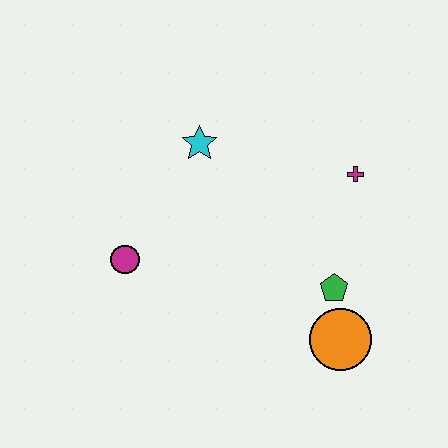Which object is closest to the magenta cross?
The green pentagon is closest to the magenta cross.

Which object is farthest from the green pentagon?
The magenta circle is farthest from the green pentagon.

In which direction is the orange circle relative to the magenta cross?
The orange circle is below the magenta cross.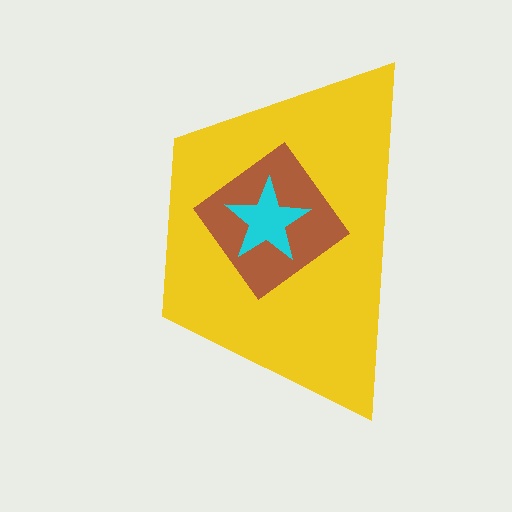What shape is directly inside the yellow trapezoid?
The brown diamond.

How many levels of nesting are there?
3.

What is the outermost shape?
The yellow trapezoid.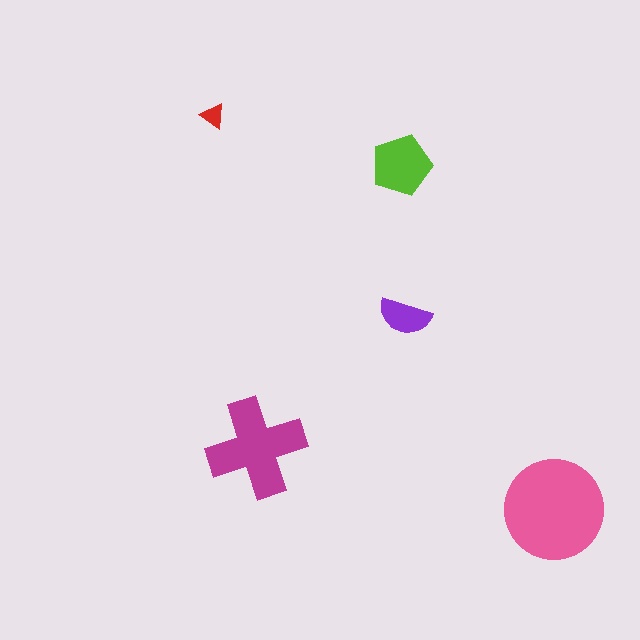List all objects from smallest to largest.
The red triangle, the purple semicircle, the lime pentagon, the magenta cross, the pink circle.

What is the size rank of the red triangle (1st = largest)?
5th.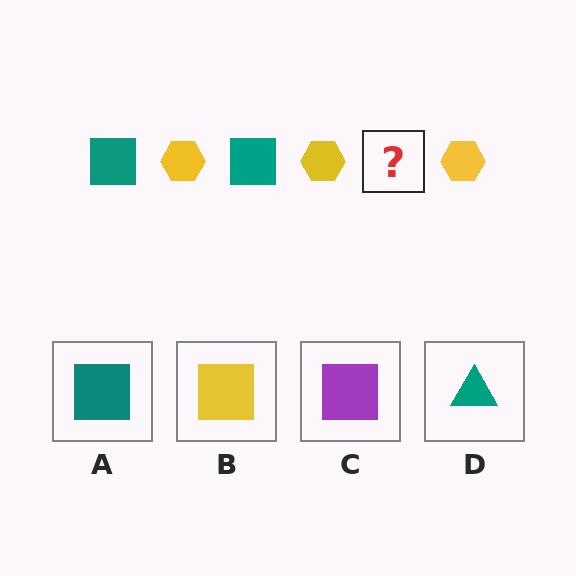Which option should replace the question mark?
Option A.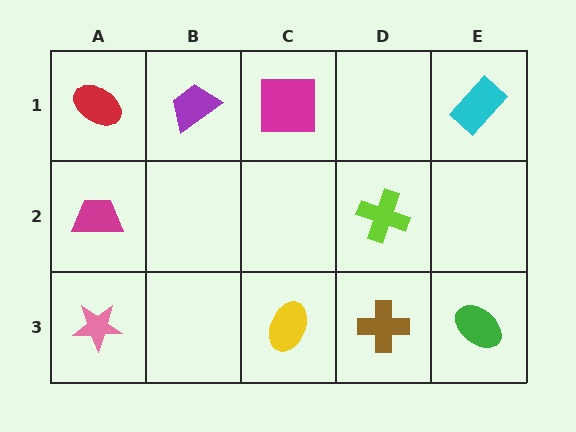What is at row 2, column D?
A lime cross.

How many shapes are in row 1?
4 shapes.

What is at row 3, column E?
A green ellipse.